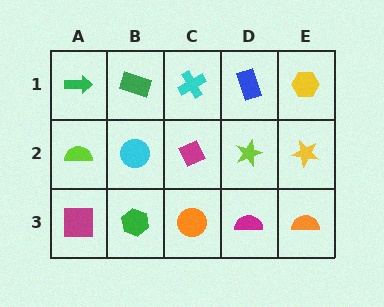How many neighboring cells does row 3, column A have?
2.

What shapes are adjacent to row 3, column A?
A lime semicircle (row 2, column A), a green hexagon (row 3, column B).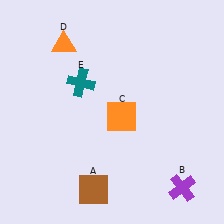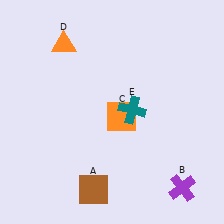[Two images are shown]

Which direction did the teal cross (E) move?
The teal cross (E) moved right.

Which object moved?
The teal cross (E) moved right.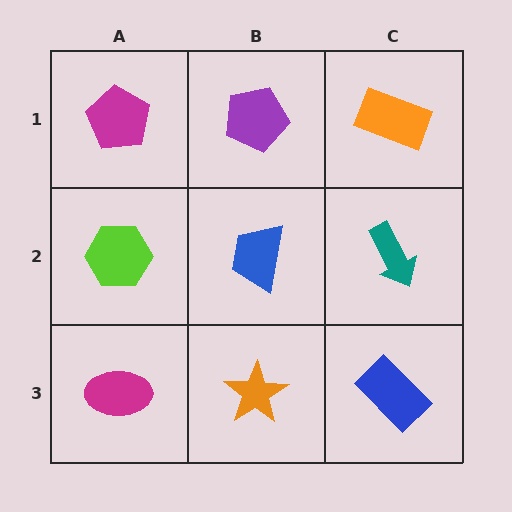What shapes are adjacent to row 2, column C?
An orange rectangle (row 1, column C), a blue rectangle (row 3, column C), a blue trapezoid (row 2, column B).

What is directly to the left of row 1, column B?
A magenta pentagon.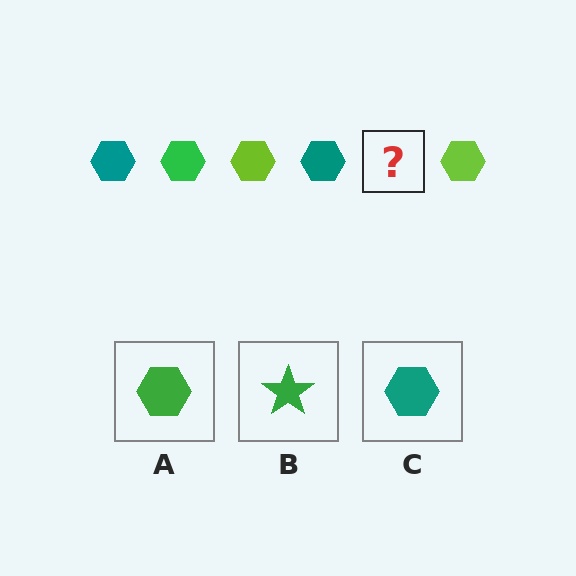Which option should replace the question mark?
Option A.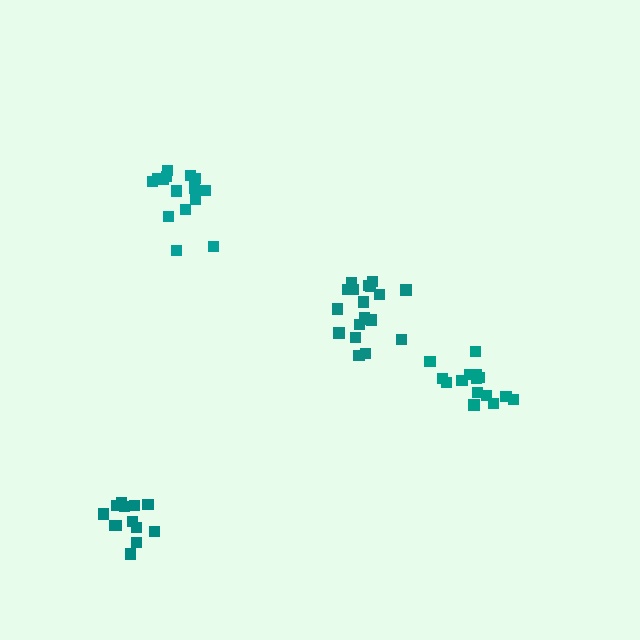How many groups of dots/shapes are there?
There are 4 groups.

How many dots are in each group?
Group 1: 15 dots, Group 2: 14 dots, Group 3: 15 dots, Group 4: 19 dots (63 total).